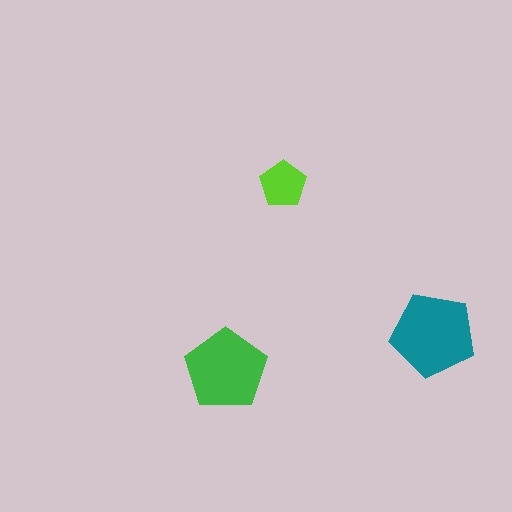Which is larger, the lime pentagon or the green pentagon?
The green one.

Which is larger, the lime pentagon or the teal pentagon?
The teal one.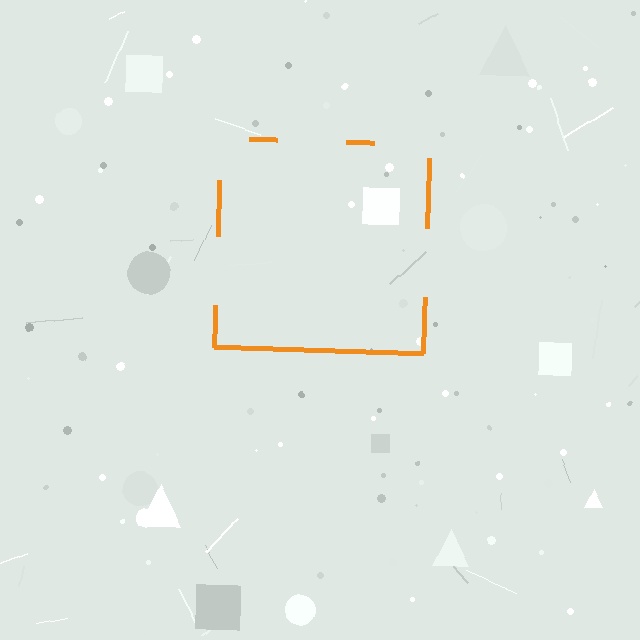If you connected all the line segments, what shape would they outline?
They would outline a square.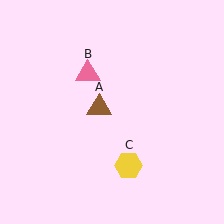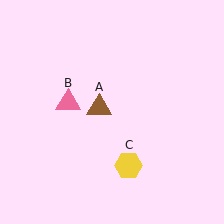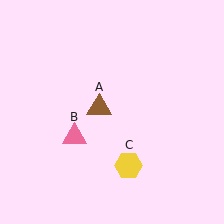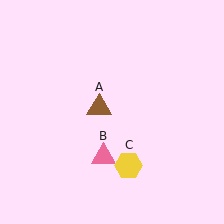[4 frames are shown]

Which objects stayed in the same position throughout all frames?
Brown triangle (object A) and yellow hexagon (object C) remained stationary.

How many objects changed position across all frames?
1 object changed position: pink triangle (object B).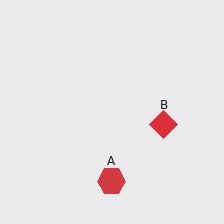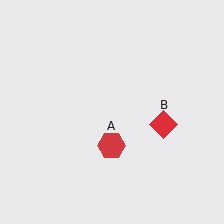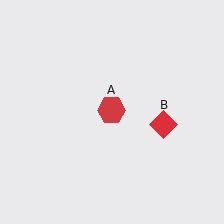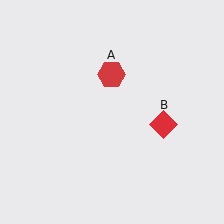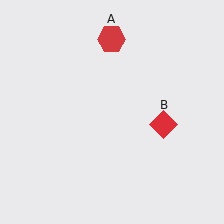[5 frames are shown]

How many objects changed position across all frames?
1 object changed position: red hexagon (object A).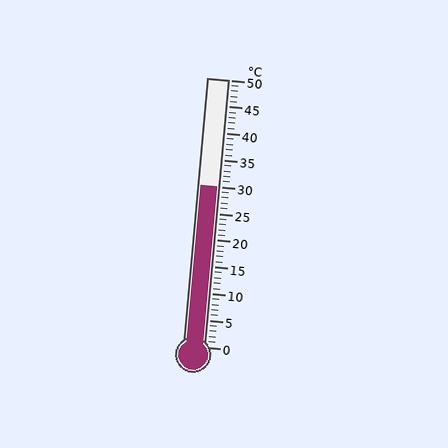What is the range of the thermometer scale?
The thermometer scale ranges from 0°C to 50°C.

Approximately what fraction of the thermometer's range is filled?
The thermometer is filled to approximately 60% of its range.